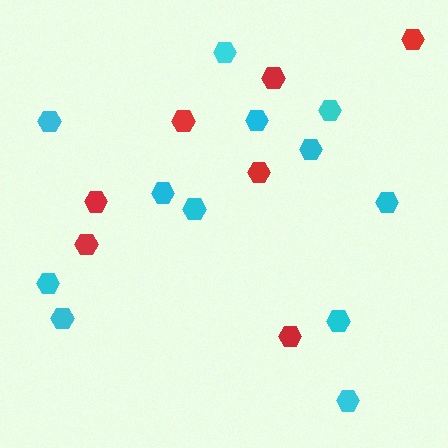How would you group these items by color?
There are 2 groups: one group of cyan hexagons (12) and one group of red hexagons (7).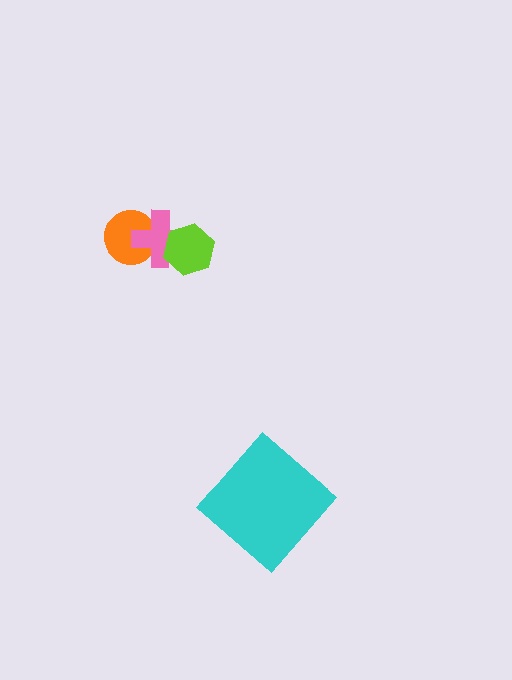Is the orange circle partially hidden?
Yes, it is partially covered by another shape.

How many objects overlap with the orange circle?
1 object overlaps with the orange circle.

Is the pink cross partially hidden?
Yes, it is partially covered by another shape.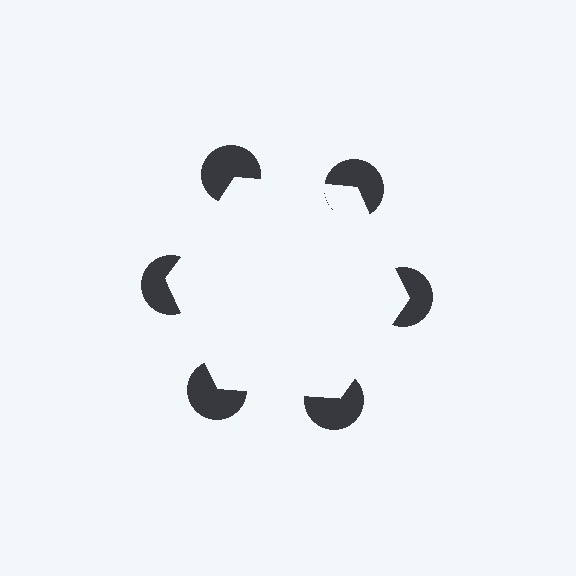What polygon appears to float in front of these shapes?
An illusory hexagon — its edges are inferred from the aligned wedge cuts in the pac-man discs, not physically drawn.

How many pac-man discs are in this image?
There are 6 — one at each vertex of the illusory hexagon.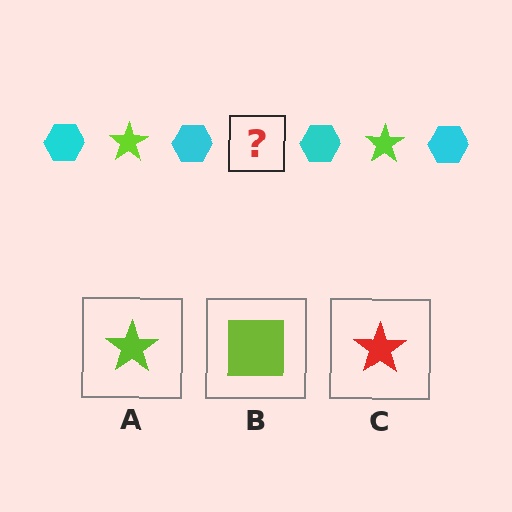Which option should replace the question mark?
Option A.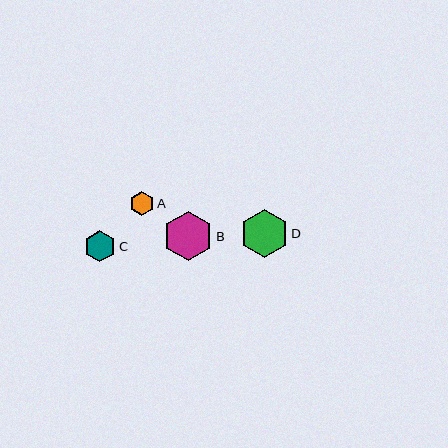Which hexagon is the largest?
Hexagon B is the largest with a size of approximately 49 pixels.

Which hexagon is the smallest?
Hexagon A is the smallest with a size of approximately 24 pixels.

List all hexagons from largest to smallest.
From largest to smallest: B, D, C, A.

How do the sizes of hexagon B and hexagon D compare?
Hexagon B and hexagon D are approximately the same size.